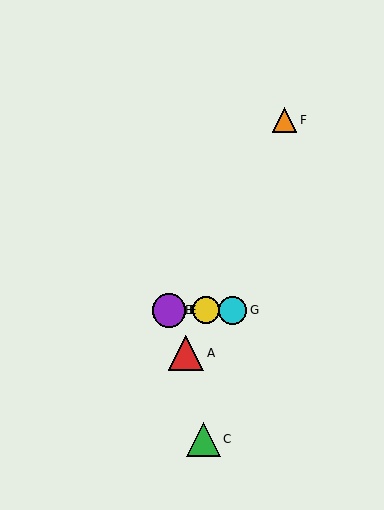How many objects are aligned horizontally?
4 objects (B, D, E, G) are aligned horizontally.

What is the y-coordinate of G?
Object G is at y≈310.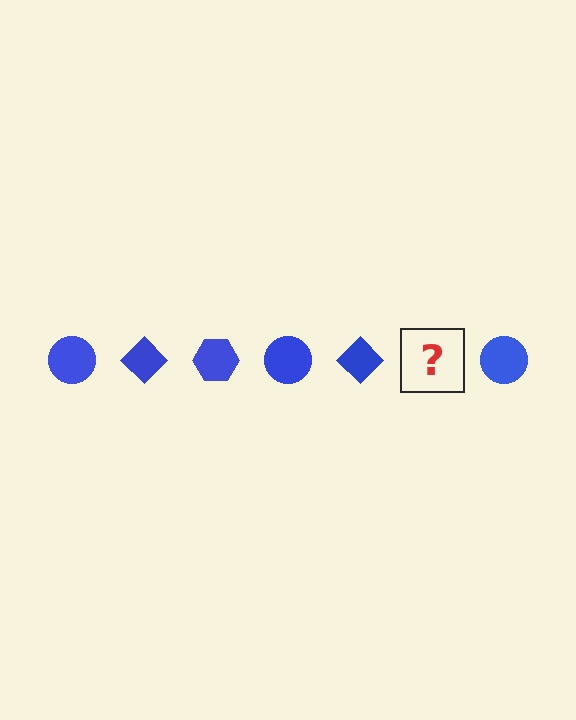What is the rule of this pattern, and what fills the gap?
The rule is that the pattern cycles through circle, diamond, hexagon shapes in blue. The gap should be filled with a blue hexagon.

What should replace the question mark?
The question mark should be replaced with a blue hexagon.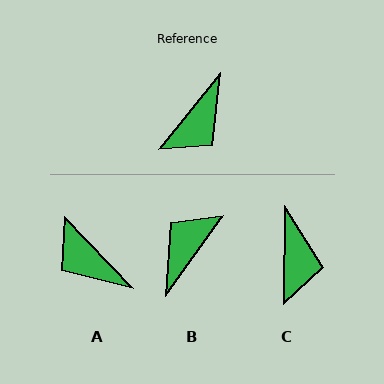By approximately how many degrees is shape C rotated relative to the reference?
Approximately 39 degrees counter-clockwise.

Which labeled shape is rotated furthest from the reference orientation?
B, about 177 degrees away.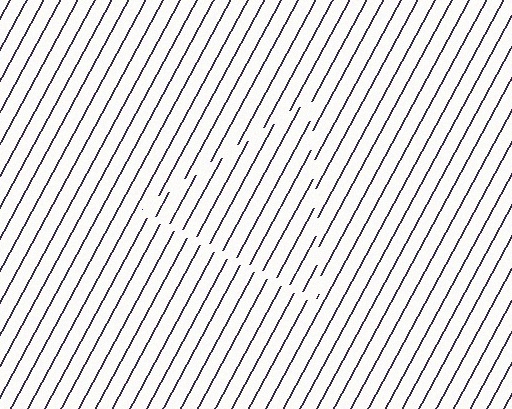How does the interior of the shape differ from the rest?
The interior of the shape contains the same grating, shifted by half a period — the contour is defined by the phase discontinuity where line-ends from the inner and outer gratings abut.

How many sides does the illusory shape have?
3 sides — the line-ends trace a triangle.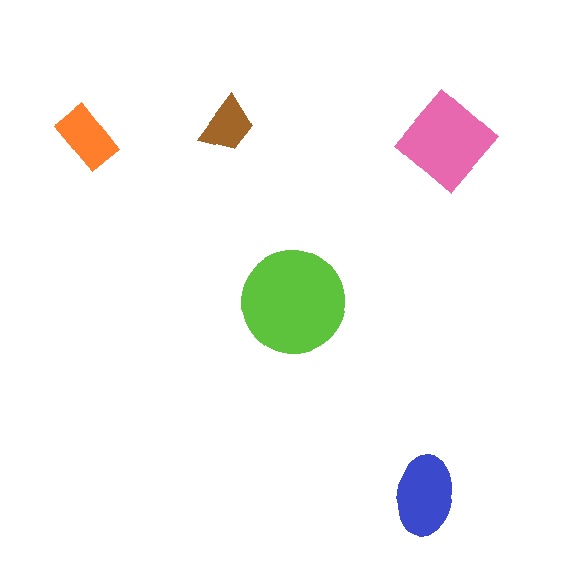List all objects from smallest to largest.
The brown trapezoid, the orange rectangle, the blue ellipse, the pink diamond, the lime circle.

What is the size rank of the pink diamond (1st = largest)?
2nd.